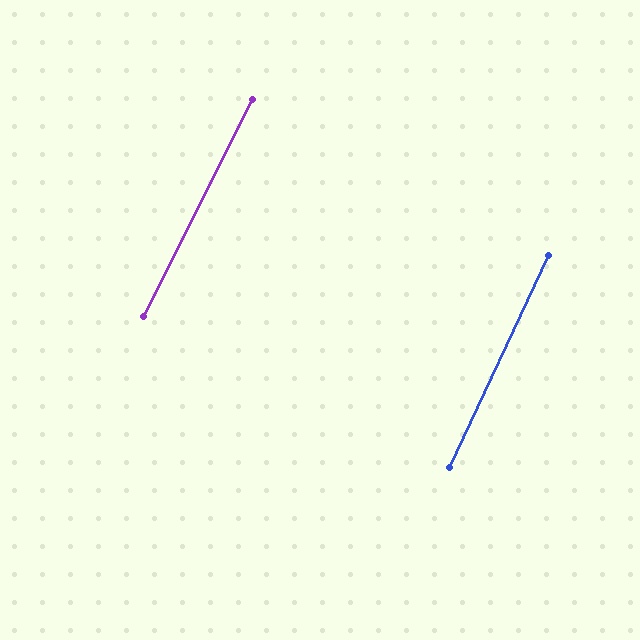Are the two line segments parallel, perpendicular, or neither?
Parallel — their directions differ by only 1.8°.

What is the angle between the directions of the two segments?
Approximately 2 degrees.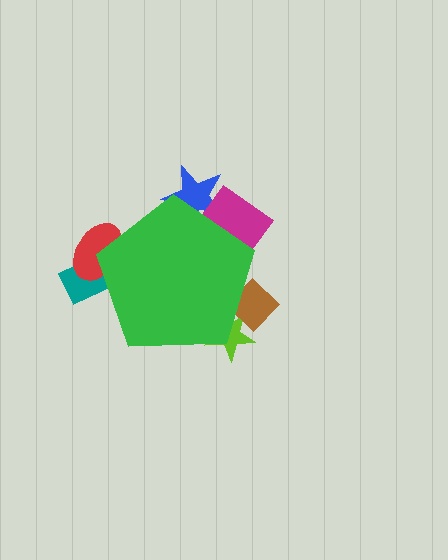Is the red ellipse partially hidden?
Yes, the red ellipse is partially hidden behind the green pentagon.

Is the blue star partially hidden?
Yes, the blue star is partially hidden behind the green pentagon.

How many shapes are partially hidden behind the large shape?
6 shapes are partially hidden.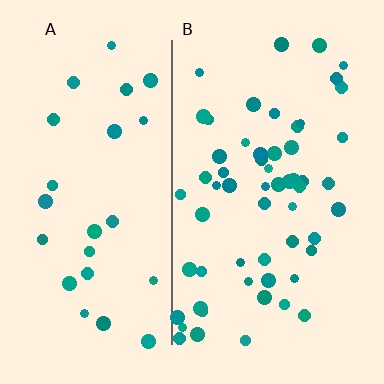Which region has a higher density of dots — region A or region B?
B (the right).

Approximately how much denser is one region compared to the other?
Approximately 2.2× — region B over region A.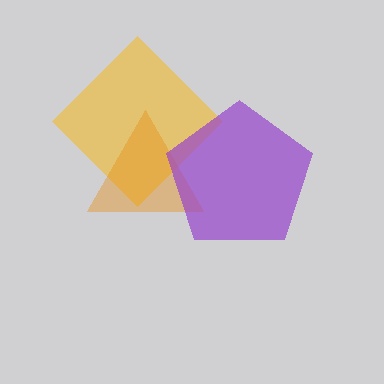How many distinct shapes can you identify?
There are 3 distinct shapes: a yellow diamond, an orange triangle, a purple pentagon.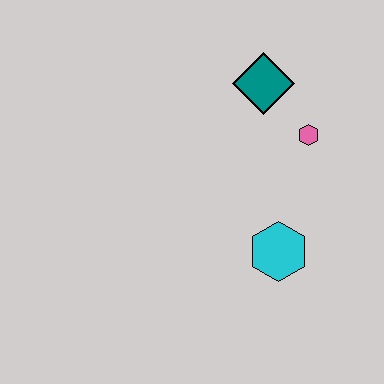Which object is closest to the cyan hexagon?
The pink hexagon is closest to the cyan hexagon.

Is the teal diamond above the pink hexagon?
Yes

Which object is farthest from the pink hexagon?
The cyan hexagon is farthest from the pink hexagon.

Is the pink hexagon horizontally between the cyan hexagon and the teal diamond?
No